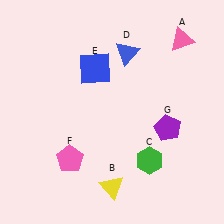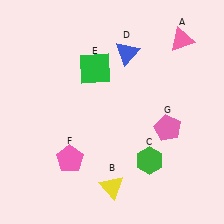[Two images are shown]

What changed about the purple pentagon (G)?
In Image 1, G is purple. In Image 2, it changed to pink.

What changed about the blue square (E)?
In Image 1, E is blue. In Image 2, it changed to green.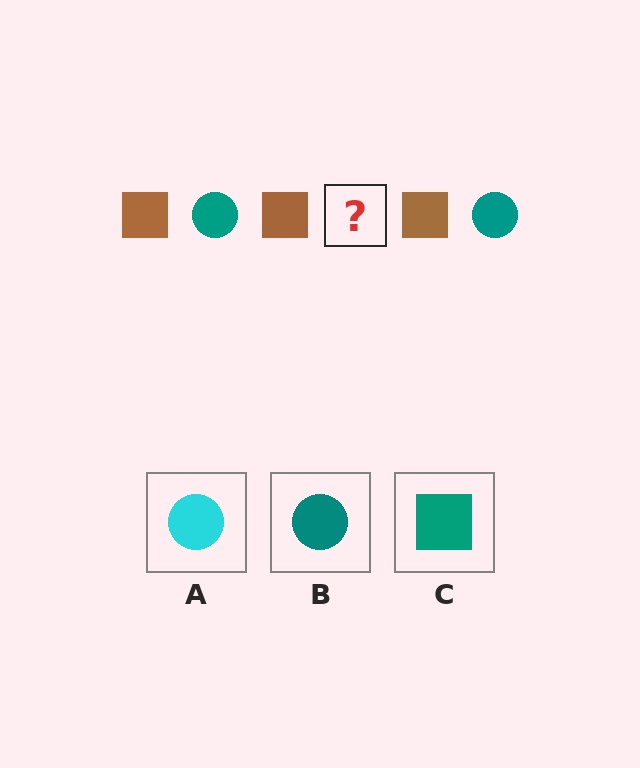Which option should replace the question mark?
Option B.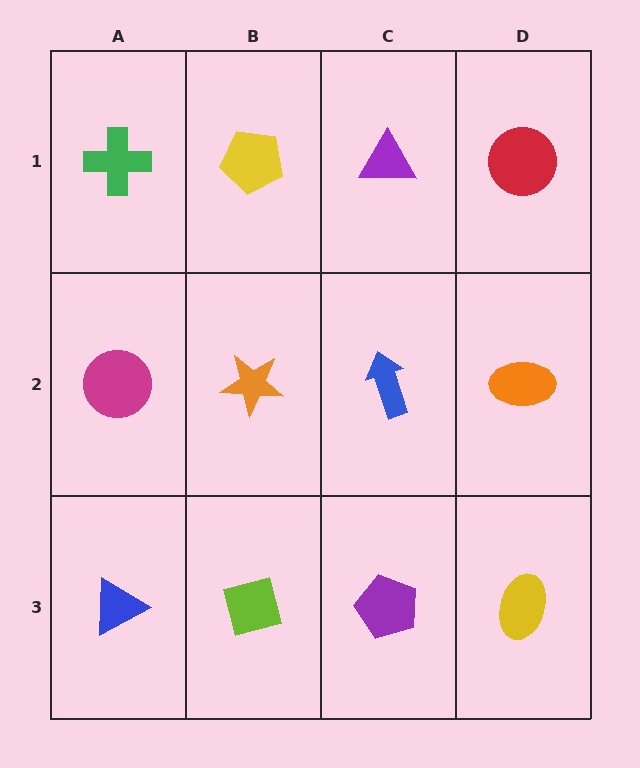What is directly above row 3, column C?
A blue arrow.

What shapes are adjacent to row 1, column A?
A magenta circle (row 2, column A), a yellow pentagon (row 1, column B).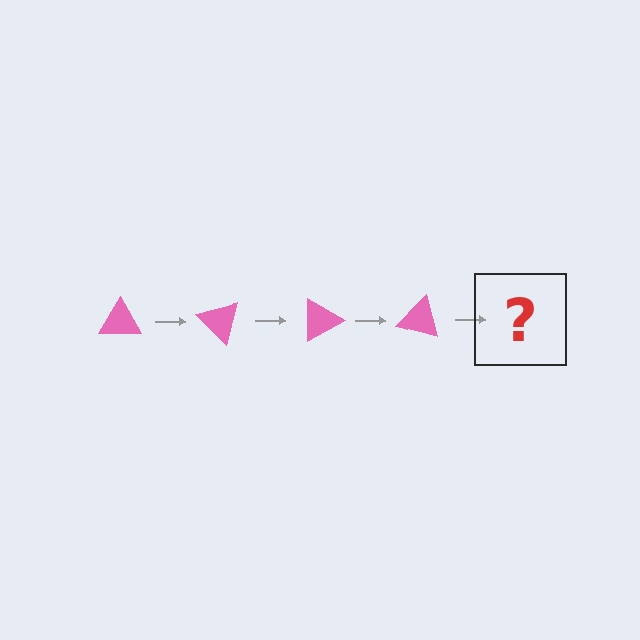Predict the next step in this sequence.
The next step is a pink triangle rotated 180 degrees.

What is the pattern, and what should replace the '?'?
The pattern is that the triangle rotates 45 degrees each step. The '?' should be a pink triangle rotated 180 degrees.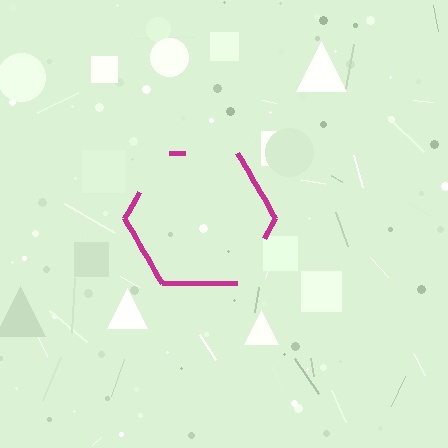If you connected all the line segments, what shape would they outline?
They would outline a hexagon.